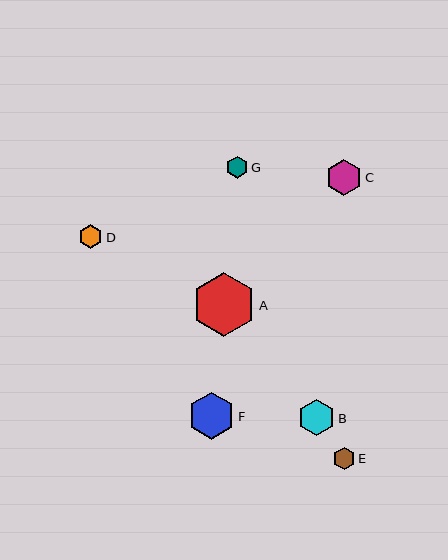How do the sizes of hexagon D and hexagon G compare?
Hexagon D and hexagon G are approximately the same size.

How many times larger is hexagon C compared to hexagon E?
Hexagon C is approximately 1.6 times the size of hexagon E.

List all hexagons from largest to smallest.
From largest to smallest: A, F, B, C, D, E, G.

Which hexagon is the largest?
Hexagon A is the largest with a size of approximately 64 pixels.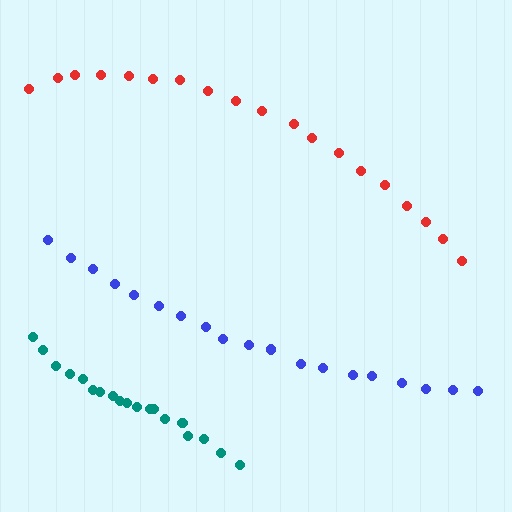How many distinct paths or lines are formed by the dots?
There are 3 distinct paths.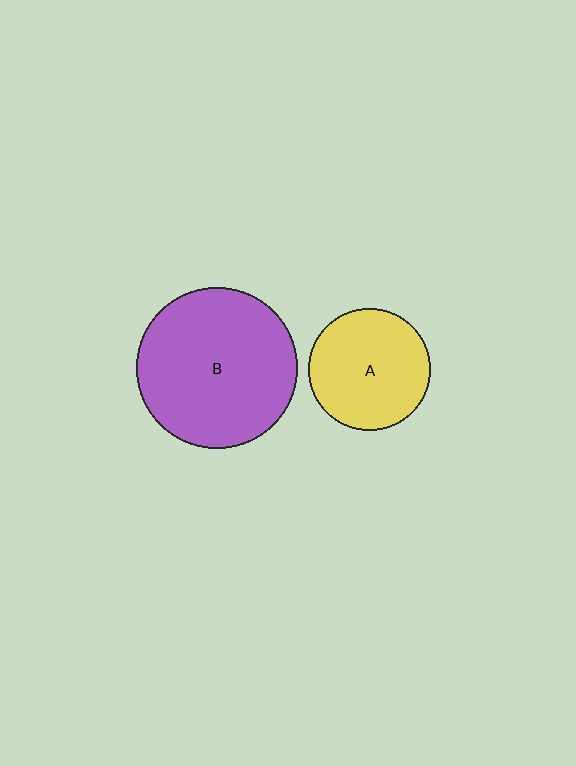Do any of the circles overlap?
No, none of the circles overlap.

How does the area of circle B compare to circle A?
Approximately 1.7 times.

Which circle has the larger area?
Circle B (purple).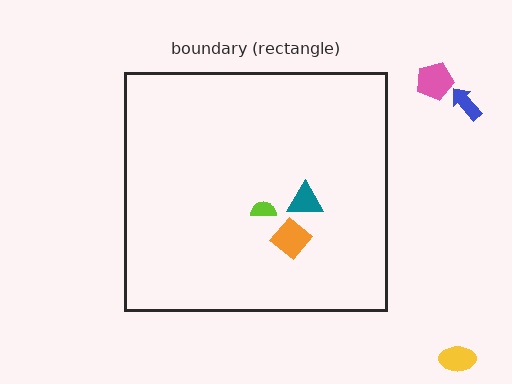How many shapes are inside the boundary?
3 inside, 3 outside.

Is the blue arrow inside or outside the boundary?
Outside.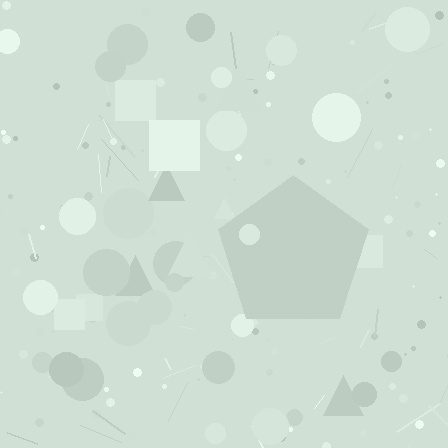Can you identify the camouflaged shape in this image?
The camouflaged shape is a pentagon.